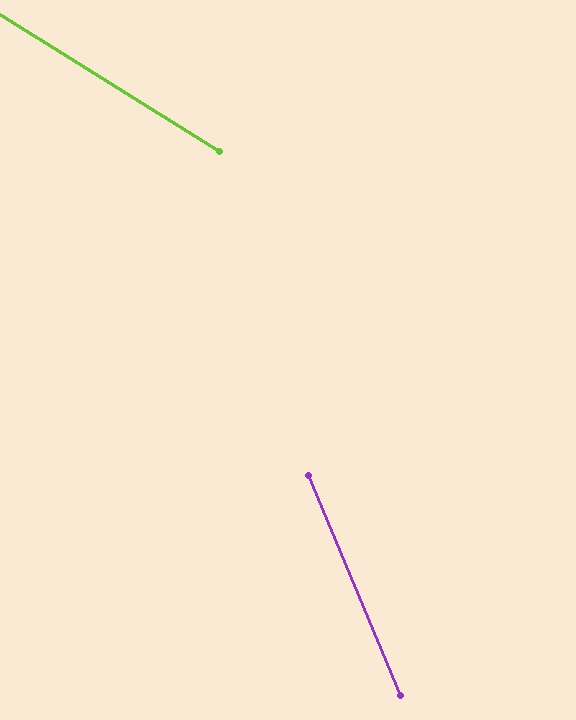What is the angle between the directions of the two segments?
Approximately 36 degrees.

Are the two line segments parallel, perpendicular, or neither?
Neither parallel nor perpendicular — they differ by about 36°.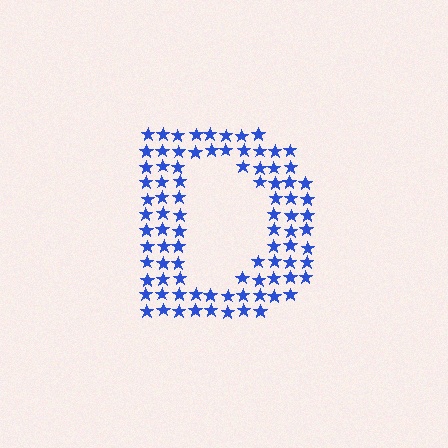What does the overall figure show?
The overall figure shows the letter D.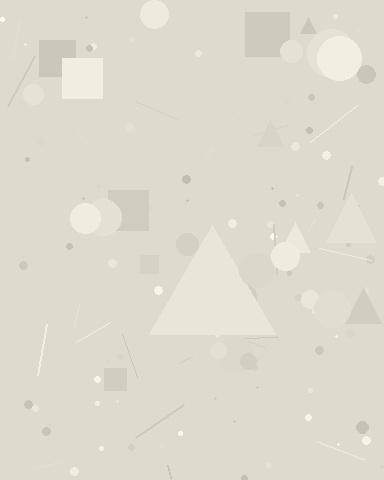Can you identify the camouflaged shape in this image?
The camouflaged shape is a triangle.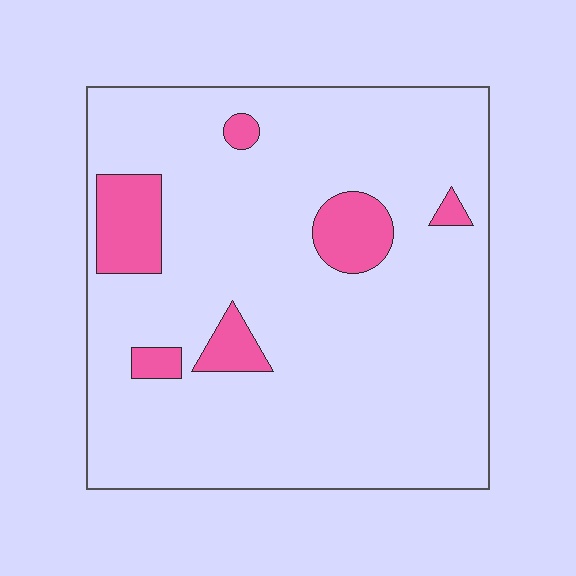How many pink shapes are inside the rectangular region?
6.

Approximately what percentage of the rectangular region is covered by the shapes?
Approximately 10%.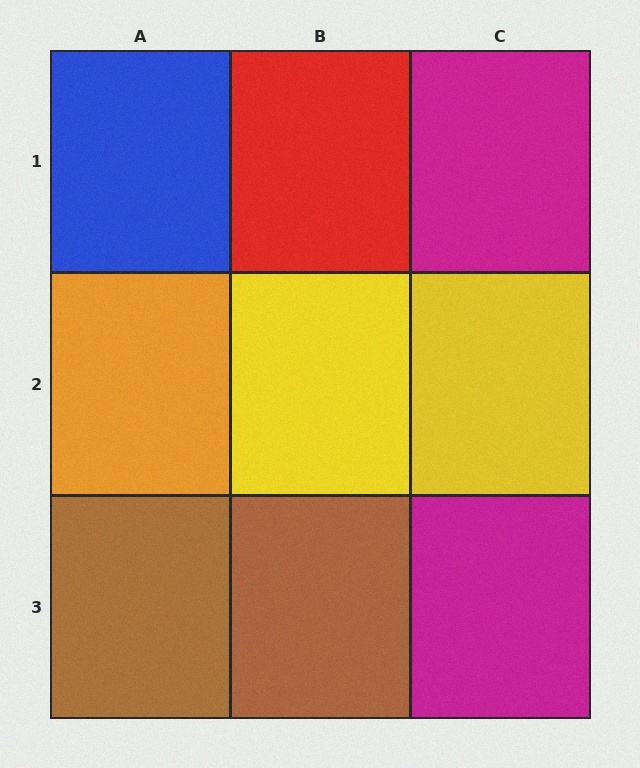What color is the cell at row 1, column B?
Red.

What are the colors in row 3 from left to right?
Brown, brown, magenta.